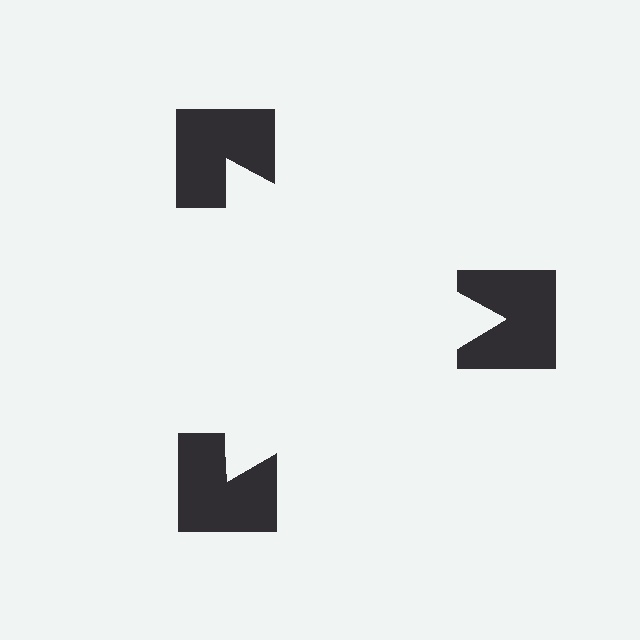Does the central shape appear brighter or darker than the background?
It typically appears slightly brighter than the background, even though no actual brightness change is drawn.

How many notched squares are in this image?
There are 3 — one at each vertex of the illusory triangle.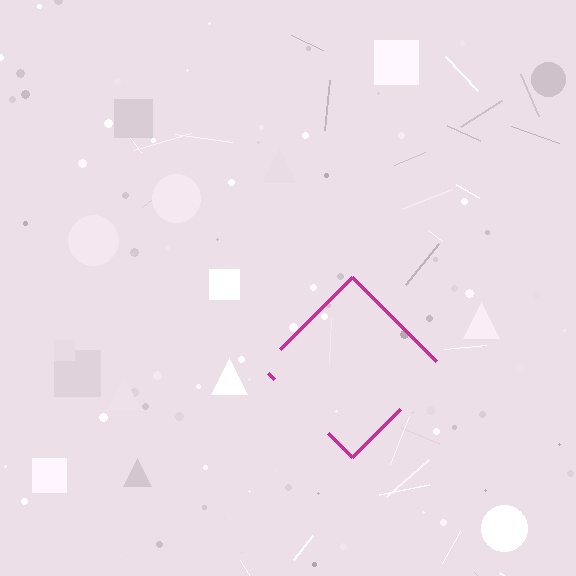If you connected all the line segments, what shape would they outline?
They would outline a diamond.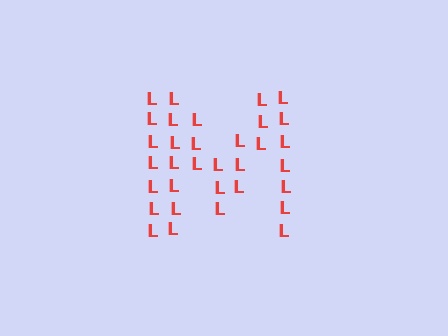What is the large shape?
The large shape is the letter M.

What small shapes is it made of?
It is made of small letter L's.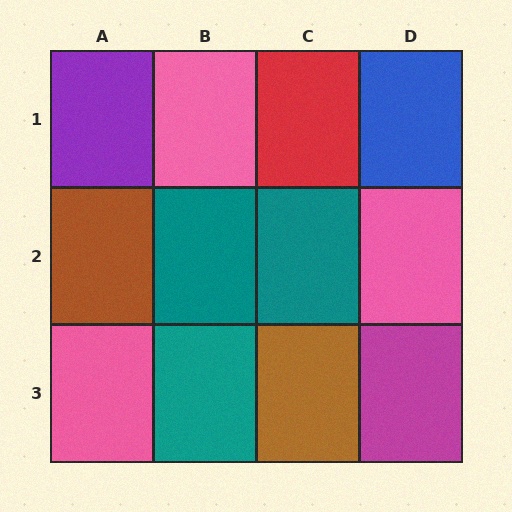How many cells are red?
1 cell is red.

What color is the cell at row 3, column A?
Pink.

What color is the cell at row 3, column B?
Teal.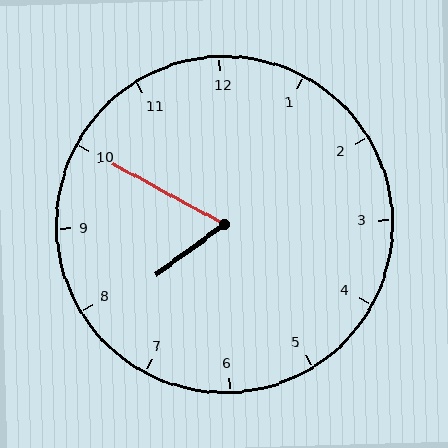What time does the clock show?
7:50.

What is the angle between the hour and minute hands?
Approximately 65 degrees.